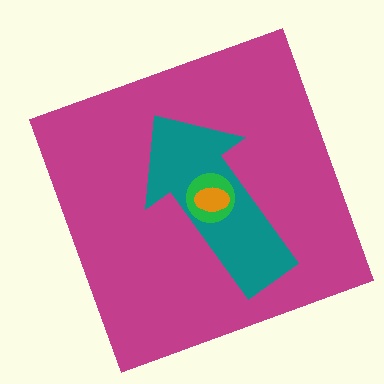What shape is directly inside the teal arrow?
The green circle.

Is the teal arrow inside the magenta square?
Yes.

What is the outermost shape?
The magenta square.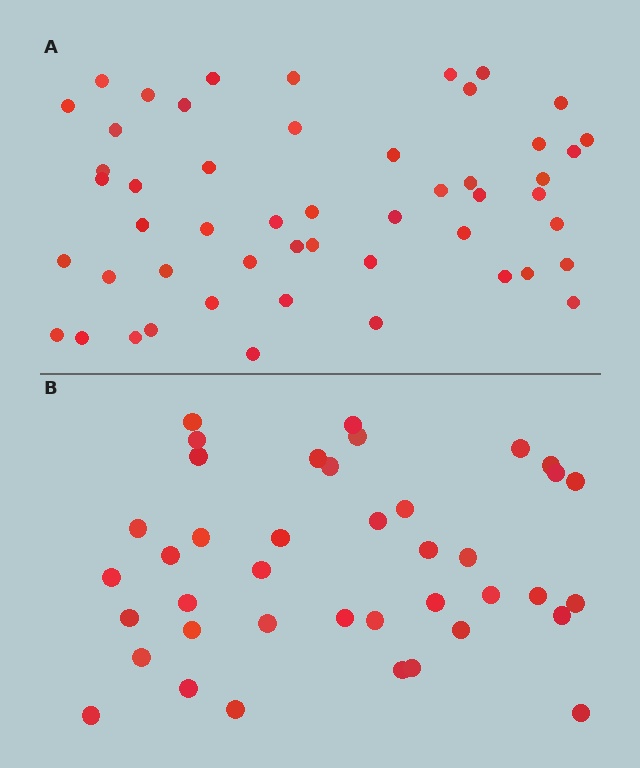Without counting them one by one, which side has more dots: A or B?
Region A (the top region) has more dots.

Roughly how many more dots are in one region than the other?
Region A has roughly 12 or so more dots than region B.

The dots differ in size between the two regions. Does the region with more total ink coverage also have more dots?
No. Region B has more total ink coverage because its dots are larger, but region A actually contains more individual dots. Total area can be misleading — the number of items is what matters here.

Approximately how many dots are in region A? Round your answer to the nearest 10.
About 50 dots. (The exact count is 51, which rounds to 50.)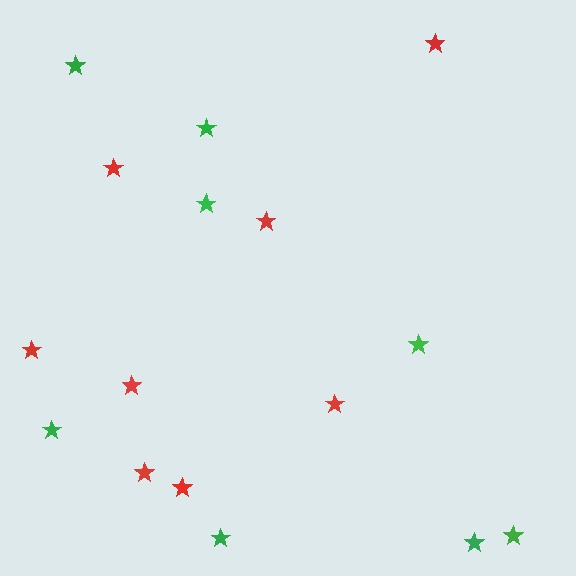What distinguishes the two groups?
There are 2 groups: one group of green stars (8) and one group of red stars (8).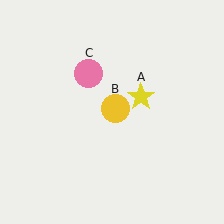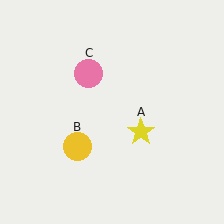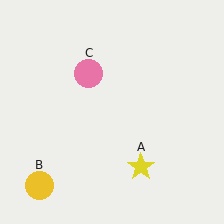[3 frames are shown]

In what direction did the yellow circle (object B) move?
The yellow circle (object B) moved down and to the left.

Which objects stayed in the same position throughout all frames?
Pink circle (object C) remained stationary.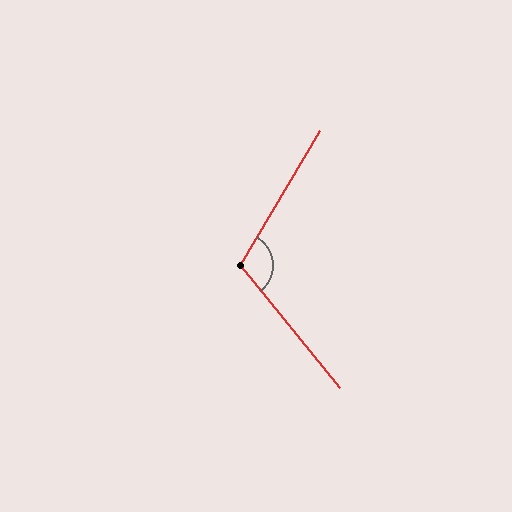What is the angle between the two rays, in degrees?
Approximately 110 degrees.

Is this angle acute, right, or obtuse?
It is obtuse.